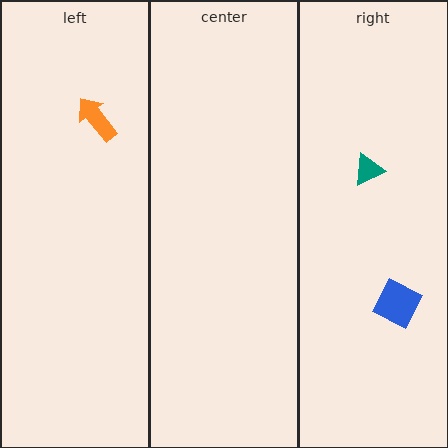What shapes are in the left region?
The orange arrow.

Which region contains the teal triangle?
The right region.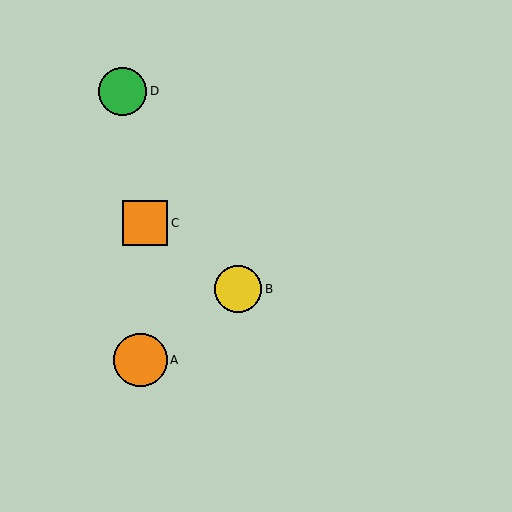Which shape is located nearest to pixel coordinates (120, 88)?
The green circle (labeled D) at (123, 91) is nearest to that location.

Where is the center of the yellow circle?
The center of the yellow circle is at (238, 289).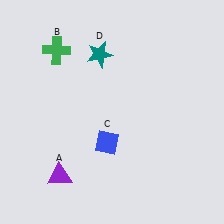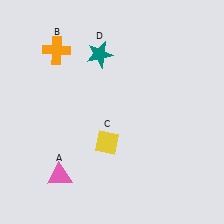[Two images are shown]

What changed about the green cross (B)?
In Image 1, B is green. In Image 2, it changed to orange.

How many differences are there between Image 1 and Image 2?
There are 3 differences between the two images.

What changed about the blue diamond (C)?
In Image 1, C is blue. In Image 2, it changed to yellow.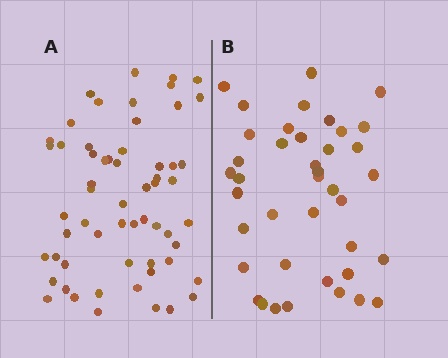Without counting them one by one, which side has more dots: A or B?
Region A (the left region) has more dots.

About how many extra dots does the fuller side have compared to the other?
Region A has approximately 20 more dots than region B.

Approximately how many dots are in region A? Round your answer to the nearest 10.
About 60 dots. (The exact count is 59, which rounds to 60.)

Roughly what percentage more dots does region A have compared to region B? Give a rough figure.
About 50% more.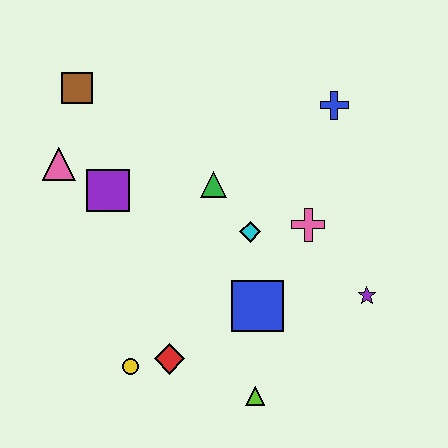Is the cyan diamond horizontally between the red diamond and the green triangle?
No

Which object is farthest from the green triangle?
The lime triangle is farthest from the green triangle.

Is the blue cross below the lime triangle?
No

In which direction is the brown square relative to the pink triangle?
The brown square is above the pink triangle.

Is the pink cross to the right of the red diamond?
Yes